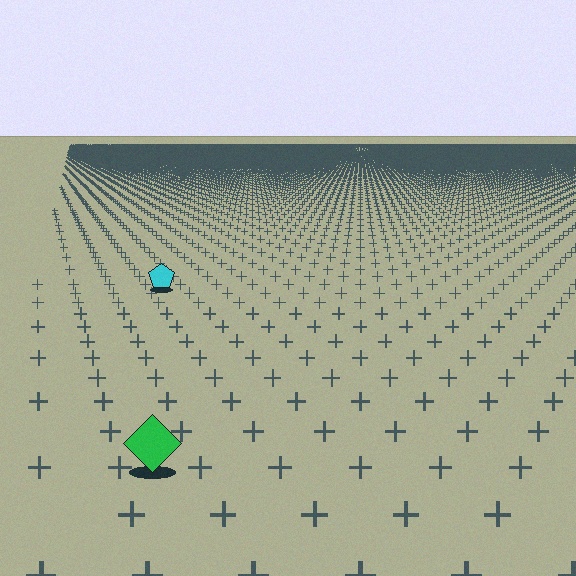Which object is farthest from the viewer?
The cyan pentagon is farthest from the viewer. It appears smaller and the ground texture around it is denser.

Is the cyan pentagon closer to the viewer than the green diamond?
No. The green diamond is closer — you can tell from the texture gradient: the ground texture is coarser near it.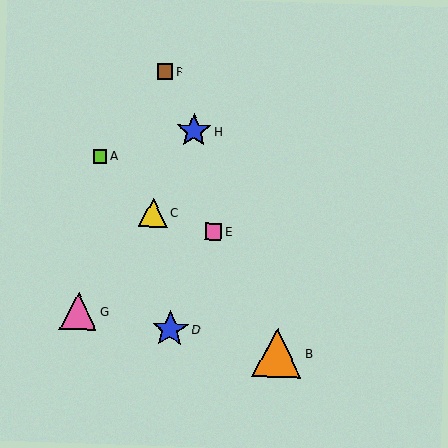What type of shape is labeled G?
Shape G is a pink triangle.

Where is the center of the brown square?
The center of the brown square is at (165, 71).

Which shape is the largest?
The orange triangle (labeled B) is the largest.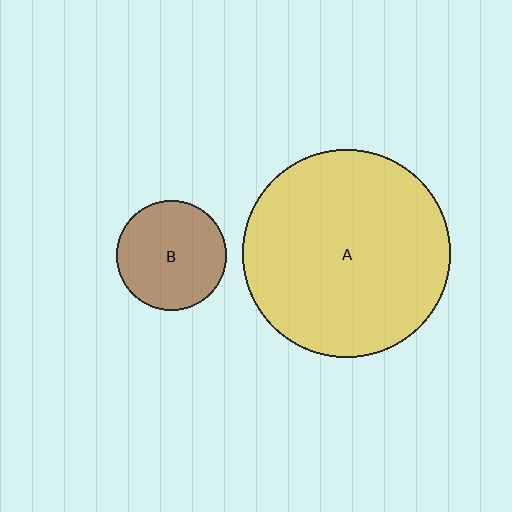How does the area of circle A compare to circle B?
Approximately 3.6 times.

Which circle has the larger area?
Circle A (yellow).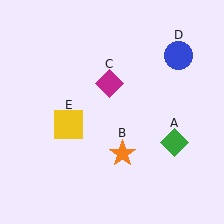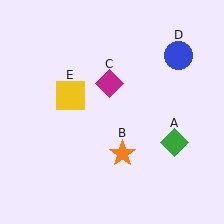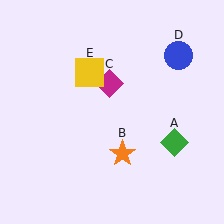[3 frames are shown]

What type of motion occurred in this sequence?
The yellow square (object E) rotated clockwise around the center of the scene.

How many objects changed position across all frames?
1 object changed position: yellow square (object E).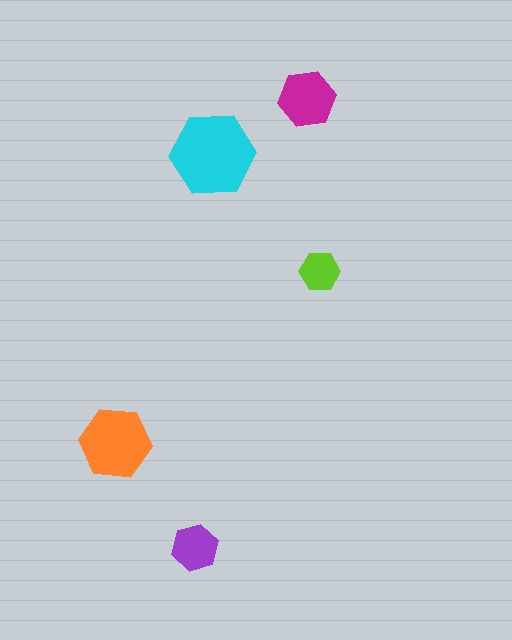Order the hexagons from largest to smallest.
the cyan one, the orange one, the magenta one, the purple one, the lime one.